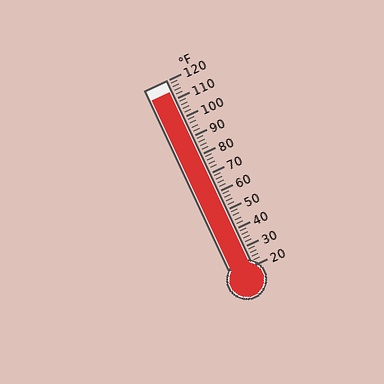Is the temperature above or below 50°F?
The temperature is above 50°F.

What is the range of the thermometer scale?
The thermometer scale ranges from 20°F to 120°F.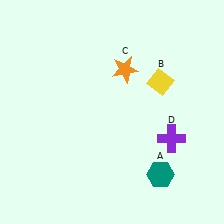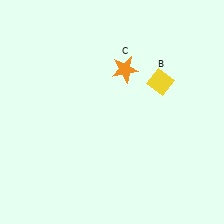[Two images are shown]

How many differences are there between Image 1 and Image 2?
There are 2 differences between the two images.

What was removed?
The purple cross (D), the teal hexagon (A) were removed in Image 2.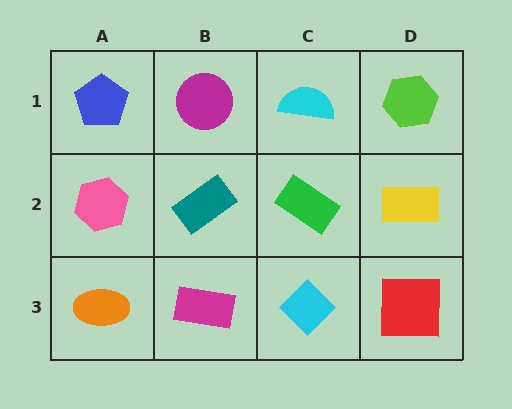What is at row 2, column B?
A teal rectangle.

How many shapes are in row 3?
4 shapes.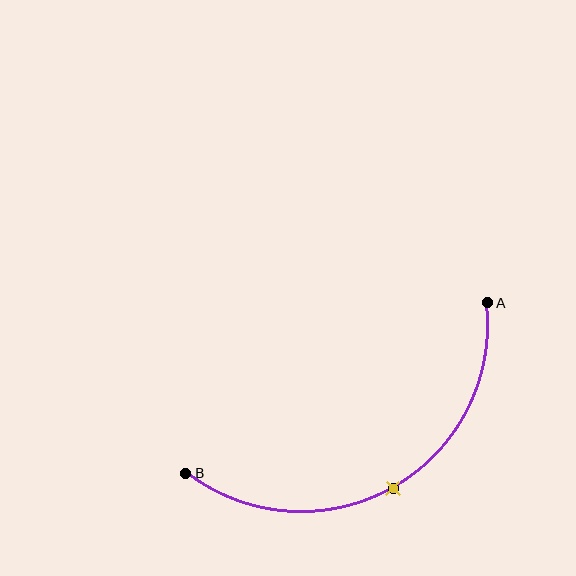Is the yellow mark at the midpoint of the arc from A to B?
Yes. The yellow mark lies on the arc at equal arc-length from both A and B — it is the arc midpoint.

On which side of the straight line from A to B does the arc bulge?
The arc bulges below the straight line connecting A and B.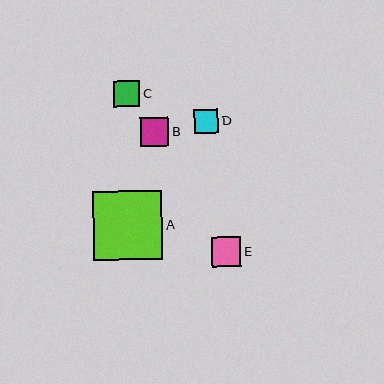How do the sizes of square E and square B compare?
Square E and square B are approximately the same size.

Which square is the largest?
Square A is the largest with a size of approximately 70 pixels.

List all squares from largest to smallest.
From largest to smallest: A, E, B, C, D.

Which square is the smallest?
Square D is the smallest with a size of approximately 24 pixels.